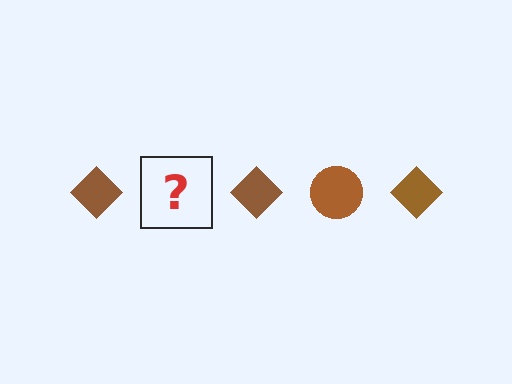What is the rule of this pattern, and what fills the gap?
The rule is that the pattern cycles through diamond, circle shapes in brown. The gap should be filled with a brown circle.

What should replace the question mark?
The question mark should be replaced with a brown circle.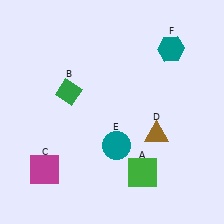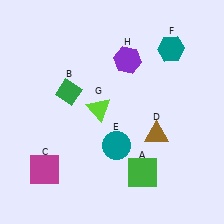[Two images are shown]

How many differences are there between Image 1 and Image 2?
There are 2 differences between the two images.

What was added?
A lime triangle (G), a purple hexagon (H) were added in Image 2.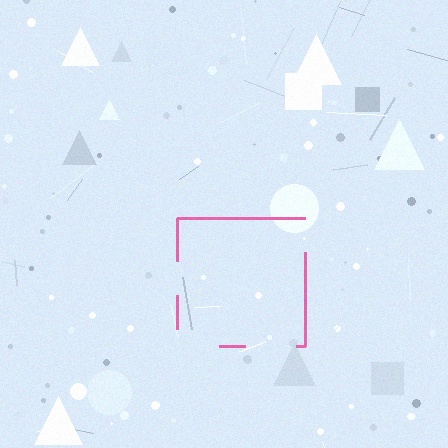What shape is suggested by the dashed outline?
The dashed outline suggests a square.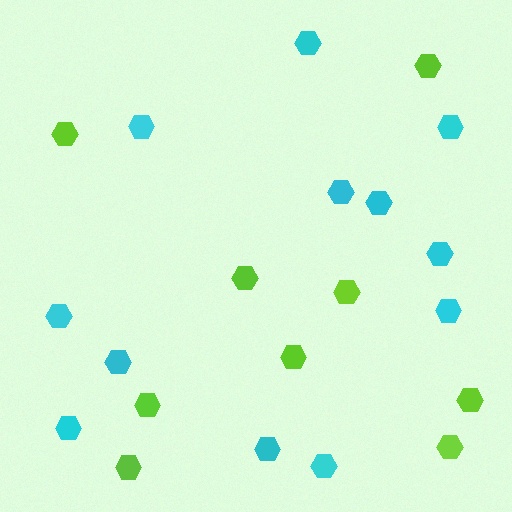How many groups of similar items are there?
There are 2 groups: one group of lime hexagons (9) and one group of cyan hexagons (12).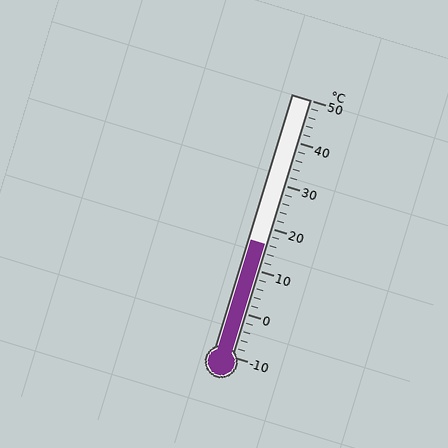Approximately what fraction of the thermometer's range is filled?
The thermometer is filled to approximately 45% of its range.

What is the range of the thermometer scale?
The thermometer scale ranges from -10°C to 50°C.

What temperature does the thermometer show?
The thermometer shows approximately 16°C.